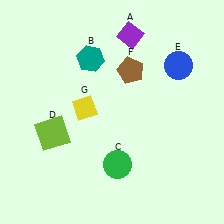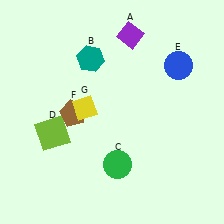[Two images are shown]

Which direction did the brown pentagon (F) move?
The brown pentagon (F) moved left.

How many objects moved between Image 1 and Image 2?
1 object moved between the two images.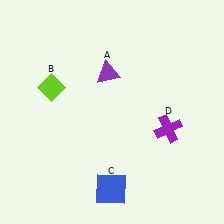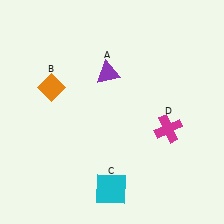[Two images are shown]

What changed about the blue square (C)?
In Image 1, C is blue. In Image 2, it changed to cyan.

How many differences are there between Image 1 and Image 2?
There are 3 differences between the two images.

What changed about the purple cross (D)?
In Image 1, D is purple. In Image 2, it changed to magenta.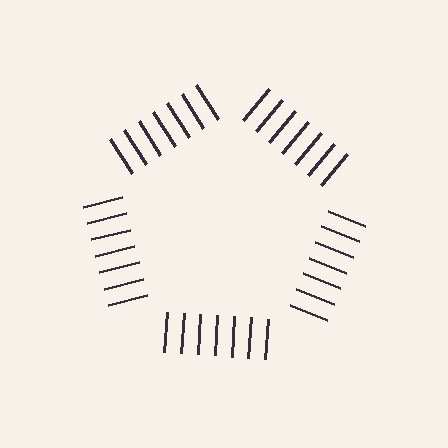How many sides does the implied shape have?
5 sides — the line-ends trace a pentagon.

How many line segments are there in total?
35 — 7 along each of the 5 edges.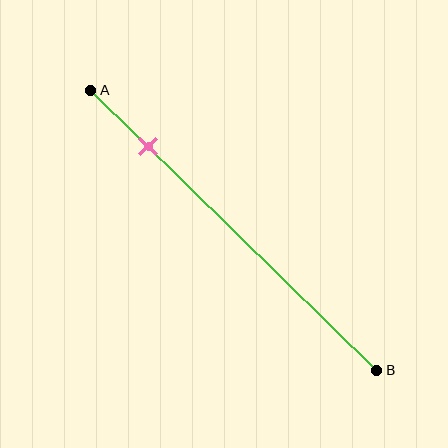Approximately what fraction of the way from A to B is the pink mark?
The pink mark is approximately 20% of the way from A to B.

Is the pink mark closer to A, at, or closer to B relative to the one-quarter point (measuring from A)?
The pink mark is closer to point A than the one-quarter point of segment AB.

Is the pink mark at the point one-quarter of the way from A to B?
No, the mark is at about 20% from A, not at the 25% one-quarter point.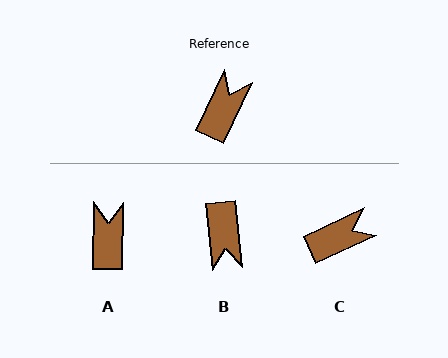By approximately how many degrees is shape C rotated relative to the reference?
Approximately 40 degrees clockwise.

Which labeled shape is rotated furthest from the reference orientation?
B, about 149 degrees away.